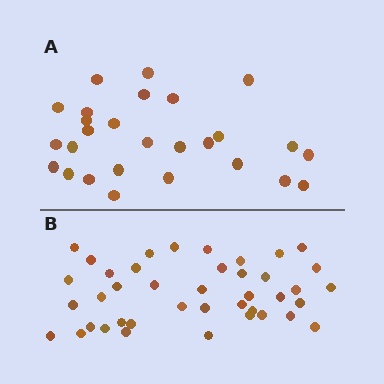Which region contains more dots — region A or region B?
Region B (the bottom region) has more dots.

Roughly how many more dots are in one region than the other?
Region B has approximately 15 more dots than region A.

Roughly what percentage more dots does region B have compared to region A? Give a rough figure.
About 50% more.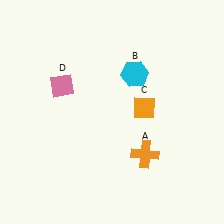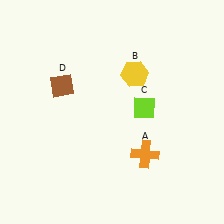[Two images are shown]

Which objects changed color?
B changed from cyan to yellow. C changed from orange to lime. D changed from pink to brown.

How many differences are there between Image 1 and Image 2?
There are 3 differences between the two images.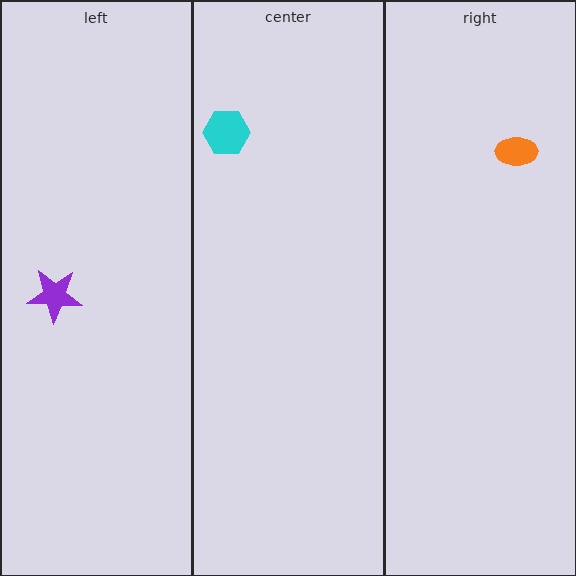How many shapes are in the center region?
1.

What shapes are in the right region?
The orange ellipse.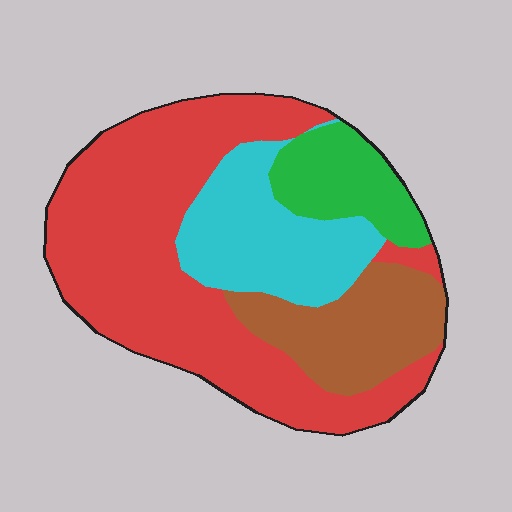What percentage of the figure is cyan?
Cyan takes up less than a quarter of the figure.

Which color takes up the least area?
Green, at roughly 10%.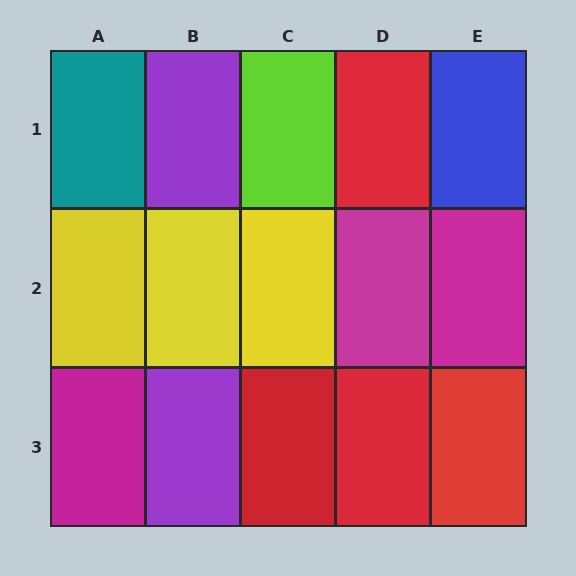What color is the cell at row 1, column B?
Purple.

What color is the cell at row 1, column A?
Teal.